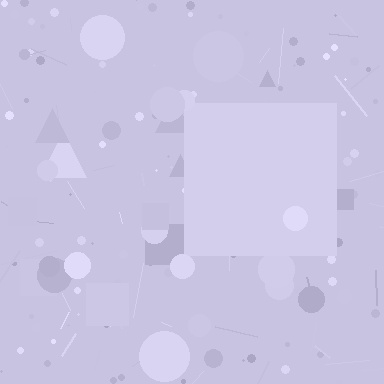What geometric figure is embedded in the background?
A square is embedded in the background.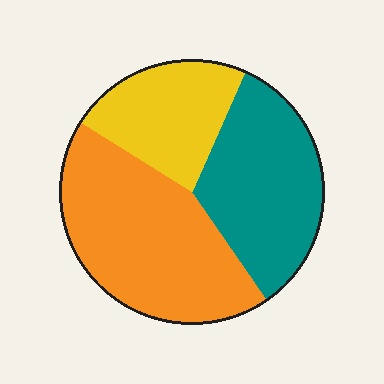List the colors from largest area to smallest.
From largest to smallest: orange, teal, yellow.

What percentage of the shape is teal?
Teal covers around 35% of the shape.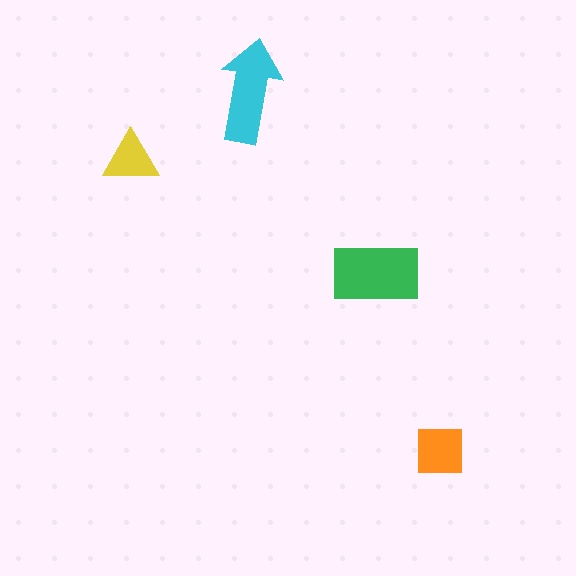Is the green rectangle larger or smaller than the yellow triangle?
Larger.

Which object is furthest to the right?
The orange square is rightmost.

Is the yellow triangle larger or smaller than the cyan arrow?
Smaller.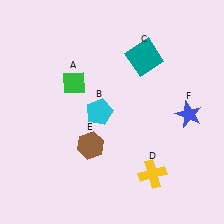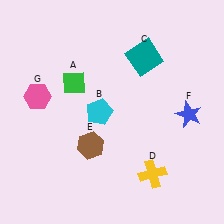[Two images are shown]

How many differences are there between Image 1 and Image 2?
There is 1 difference between the two images.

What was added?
A pink hexagon (G) was added in Image 2.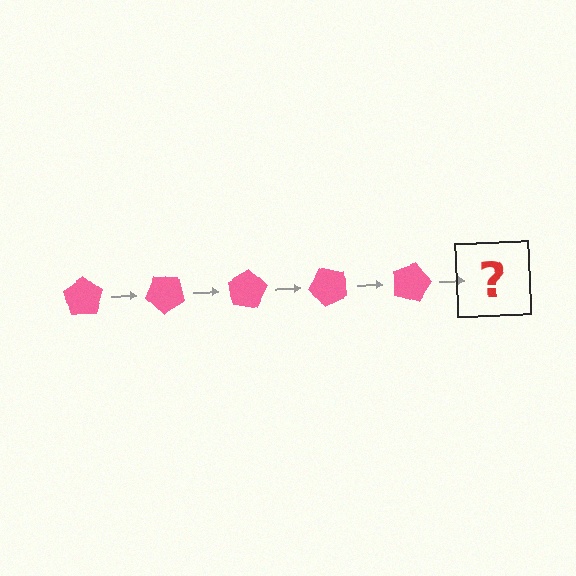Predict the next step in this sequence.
The next step is a pink pentagon rotated 200 degrees.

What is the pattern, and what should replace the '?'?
The pattern is that the pentagon rotates 40 degrees each step. The '?' should be a pink pentagon rotated 200 degrees.